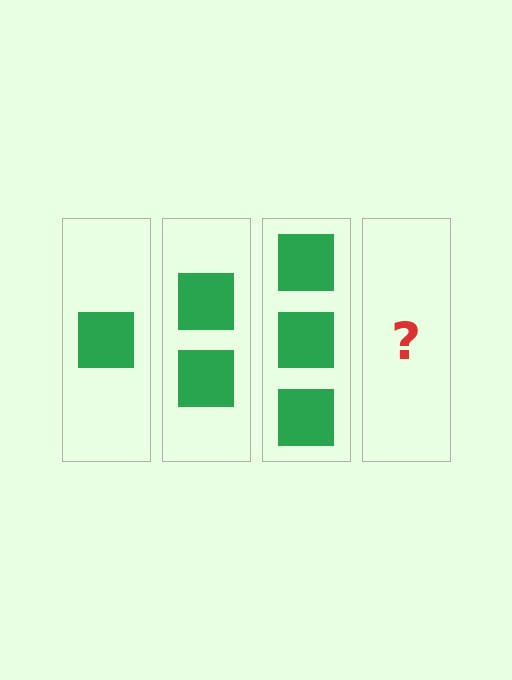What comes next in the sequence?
The next element should be 4 squares.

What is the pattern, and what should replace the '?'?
The pattern is that each step adds one more square. The '?' should be 4 squares.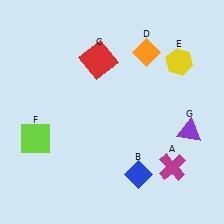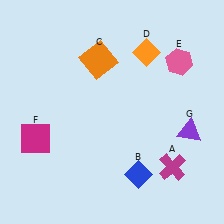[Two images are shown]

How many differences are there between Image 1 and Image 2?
There are 3 differences between the two images.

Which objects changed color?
C changed from red to orange. E changed from yellow to pink. F changed from lime to magenta.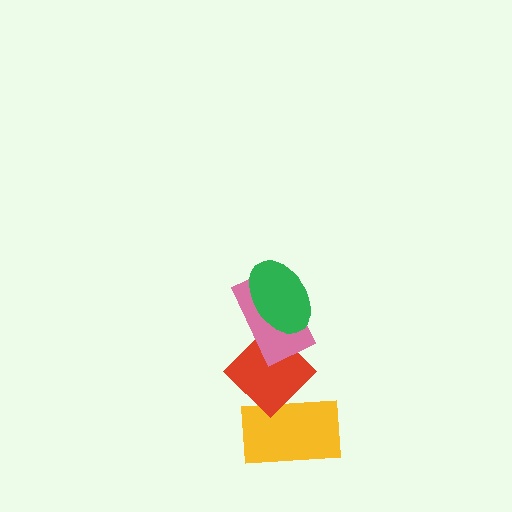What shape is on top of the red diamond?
The pink rectangle is on top of the red diamond.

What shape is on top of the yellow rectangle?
The red diamond is on top of the yellow rectangle.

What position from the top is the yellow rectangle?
The yellow rectangle is 4th from the top.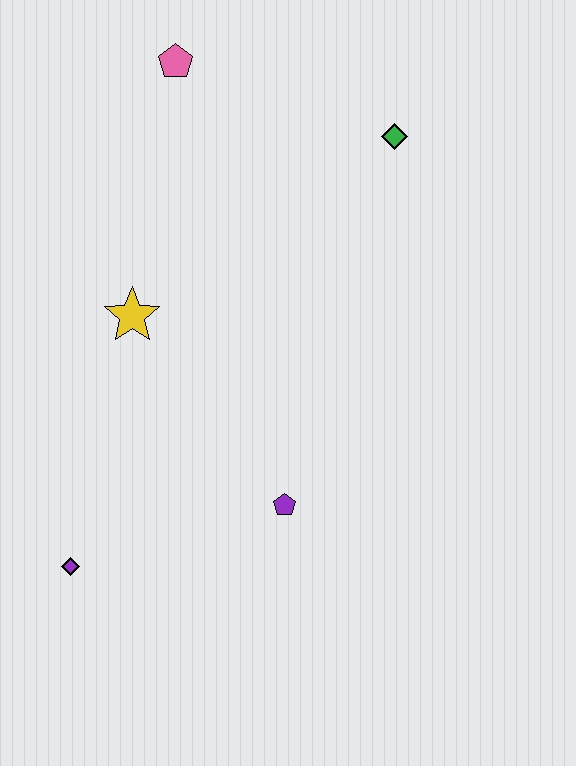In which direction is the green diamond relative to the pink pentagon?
The green diamond is to the right of the pink pentagon.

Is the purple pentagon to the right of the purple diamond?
Yes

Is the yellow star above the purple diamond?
Yes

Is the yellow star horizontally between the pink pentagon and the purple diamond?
Yes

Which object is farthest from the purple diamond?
The green diamond is farthest from the purple diamond.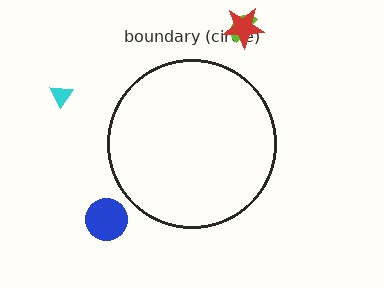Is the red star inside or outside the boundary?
Outside.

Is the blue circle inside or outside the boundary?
Outside.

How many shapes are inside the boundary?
0 inside, 4 outside.